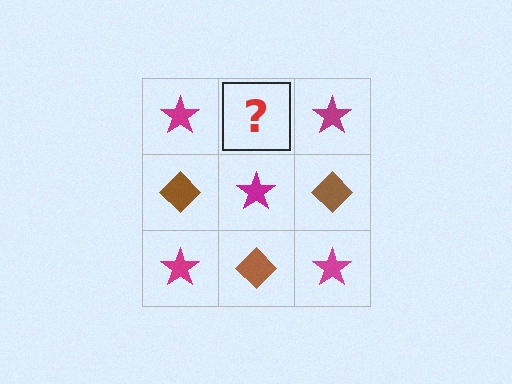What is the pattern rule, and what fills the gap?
The rule is that it alternates magenta star and brown diamond in a checkerboard pattern. The gap should be filled with a brown diamond.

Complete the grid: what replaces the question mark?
The question mark should be replaced with a brown diamond.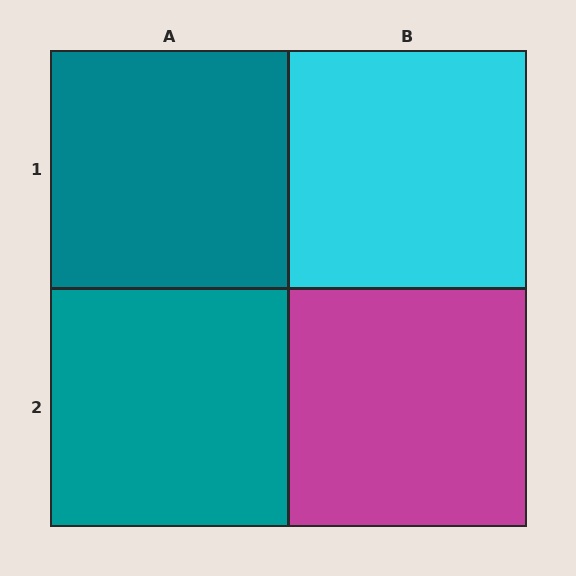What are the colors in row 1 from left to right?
Teal, cyan.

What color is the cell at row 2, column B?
Magenta.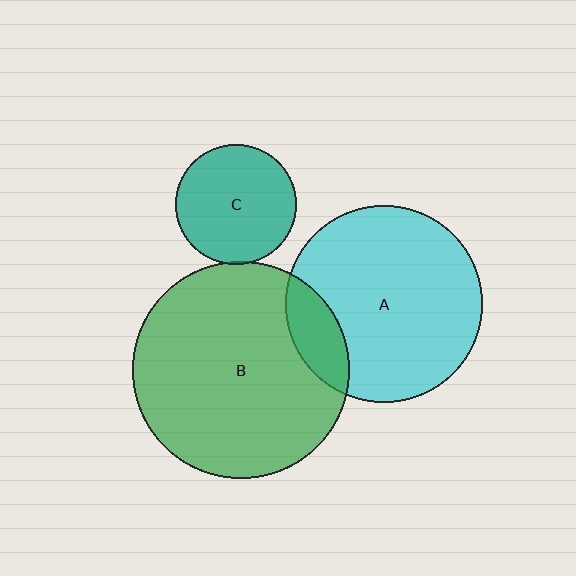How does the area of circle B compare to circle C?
Approximately 3.3 times.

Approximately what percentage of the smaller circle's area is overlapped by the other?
Approximately 15%.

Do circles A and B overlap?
Yes.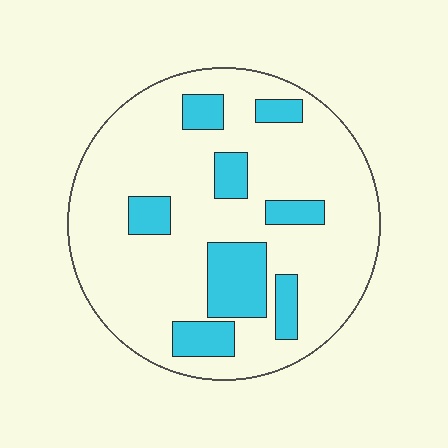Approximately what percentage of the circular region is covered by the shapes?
Approximately 20%.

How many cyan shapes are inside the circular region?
8.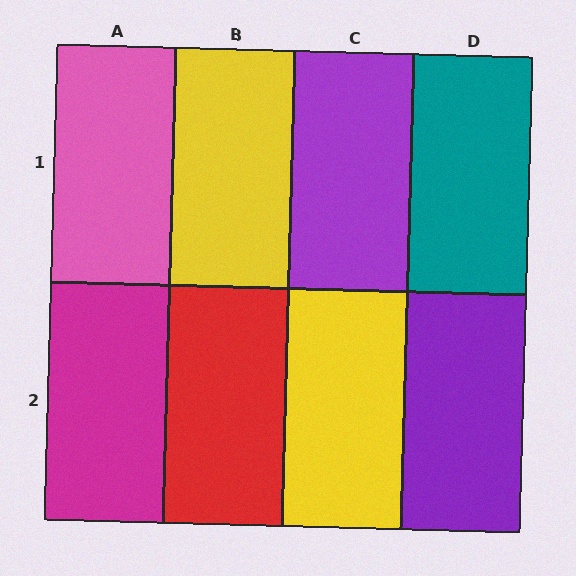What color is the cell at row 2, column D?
Purple.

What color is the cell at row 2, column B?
Red.